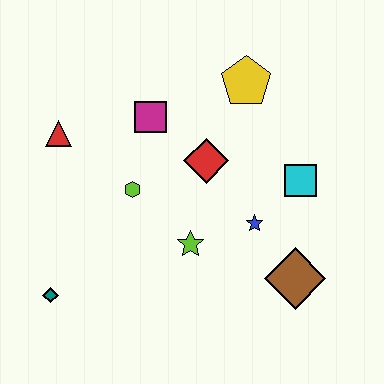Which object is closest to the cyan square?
The blue star is closest to the cyan square.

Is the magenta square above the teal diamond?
Yes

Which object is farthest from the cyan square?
The teal diamond is farthest from the cyan square.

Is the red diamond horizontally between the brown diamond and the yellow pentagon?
No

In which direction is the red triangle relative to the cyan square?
The red triangle is to the left of the cyan square.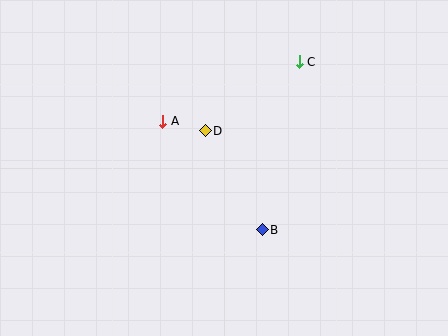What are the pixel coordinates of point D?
Point D is at (205, 131).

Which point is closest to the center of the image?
Point D at (205, 131) is closest to the center.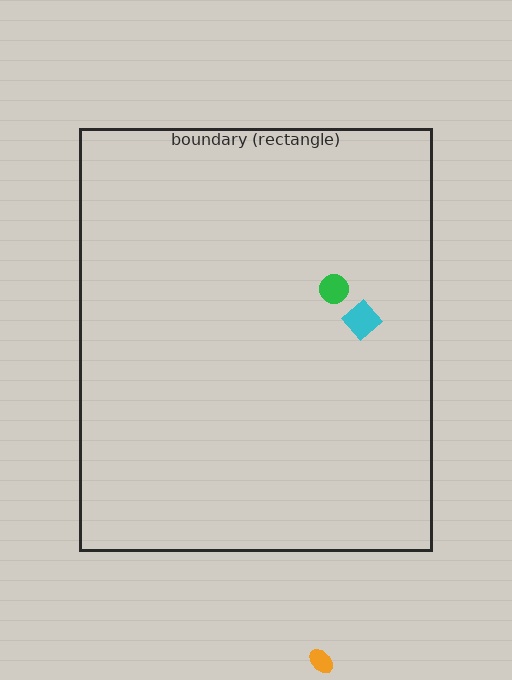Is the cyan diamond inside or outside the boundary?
Inside.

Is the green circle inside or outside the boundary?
Inside.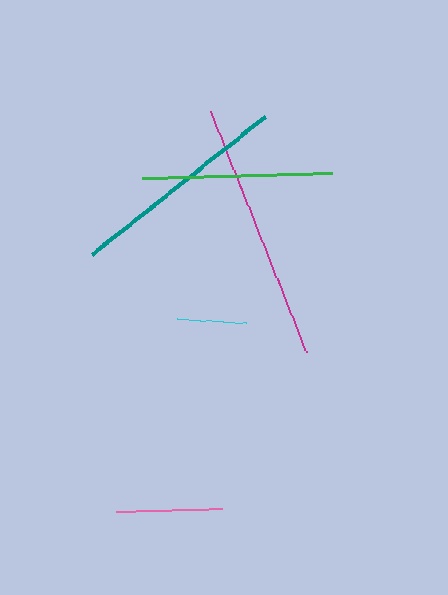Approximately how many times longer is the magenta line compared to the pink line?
The magenta line is approximately 2.4 times the length of the pink line.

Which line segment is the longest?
The magenta line is the longest at approximately 259 pixels.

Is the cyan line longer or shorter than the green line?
The green line is longer than the cyan line.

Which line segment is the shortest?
The cyan line is the shortest at approximately 70 pixels.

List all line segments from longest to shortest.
From longest to shortest: magenta, teal, green, pink, cyan.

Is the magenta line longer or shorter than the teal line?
The magenta line is longer than the teal line.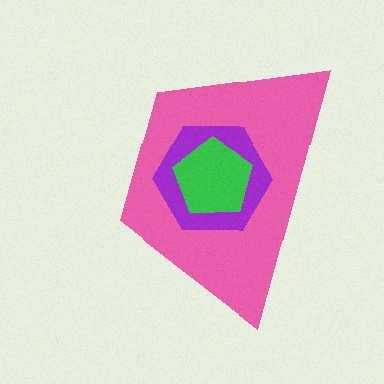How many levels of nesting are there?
3.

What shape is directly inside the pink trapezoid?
The purple hexagon.